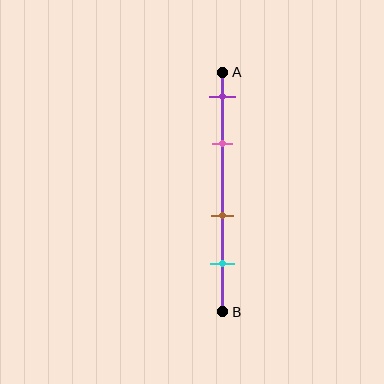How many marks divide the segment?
There are 4 marks dividing the segment.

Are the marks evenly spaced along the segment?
No, the marks are not evenly spaced.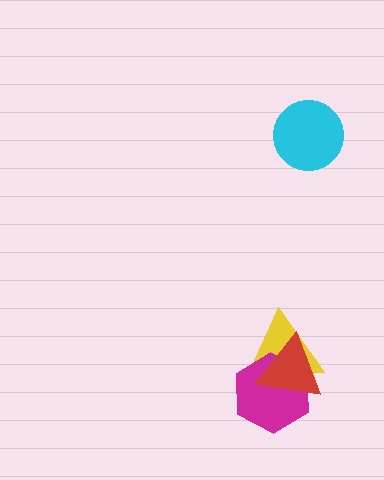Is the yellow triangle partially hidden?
Yes, it is partially covered by another shape.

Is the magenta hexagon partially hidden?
Yes, it is partially covered by another shape.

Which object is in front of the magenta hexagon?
The red triangle is in front of the magenta hexagon.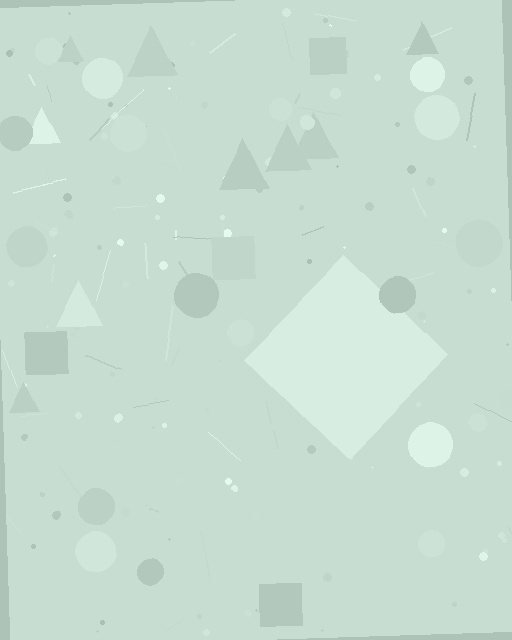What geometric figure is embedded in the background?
A diamond is embedded in the background.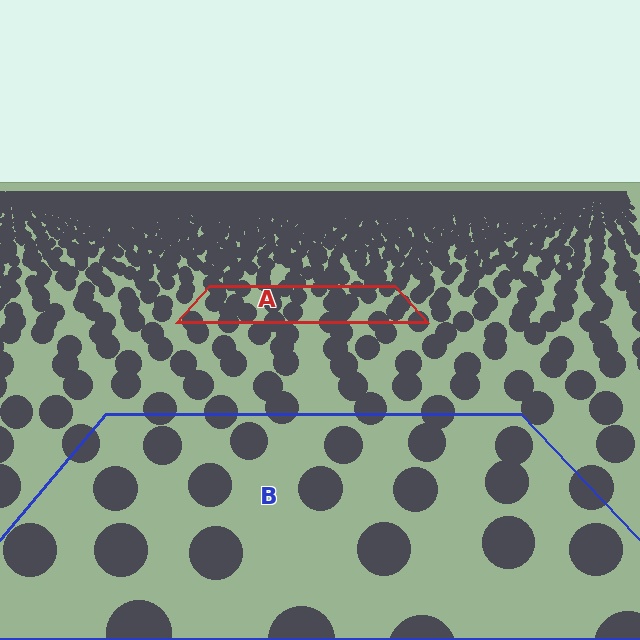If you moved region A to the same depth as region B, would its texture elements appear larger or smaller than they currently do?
They would appear larger. At a closer depth, the same texture elements are projected at a bigger on-screen size.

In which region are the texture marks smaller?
The texture marks are smaller in region A, because it is farther away.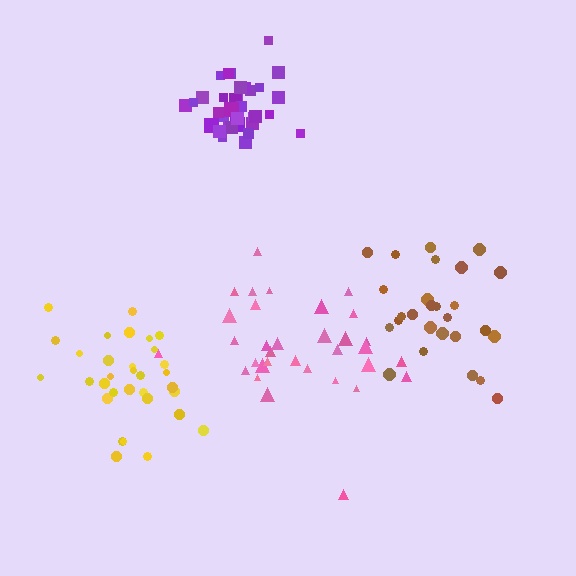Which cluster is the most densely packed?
Purple.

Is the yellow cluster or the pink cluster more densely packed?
Yellow.